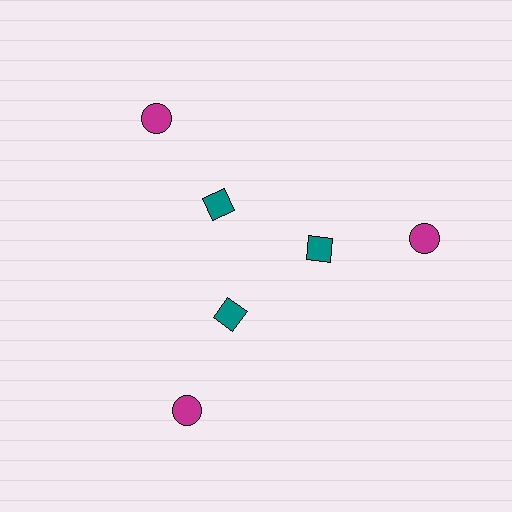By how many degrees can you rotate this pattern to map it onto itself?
The pattern maps onto itself every 120 degrees of rotation.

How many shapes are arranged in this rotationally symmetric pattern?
There are 6 shapes, arranged in 3 groups of 2.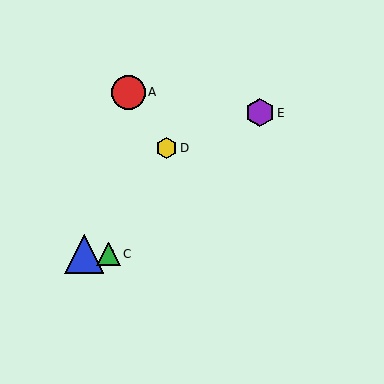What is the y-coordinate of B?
Object B is at y≈254.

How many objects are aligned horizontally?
2 objects (B, C) are aligned horizontally.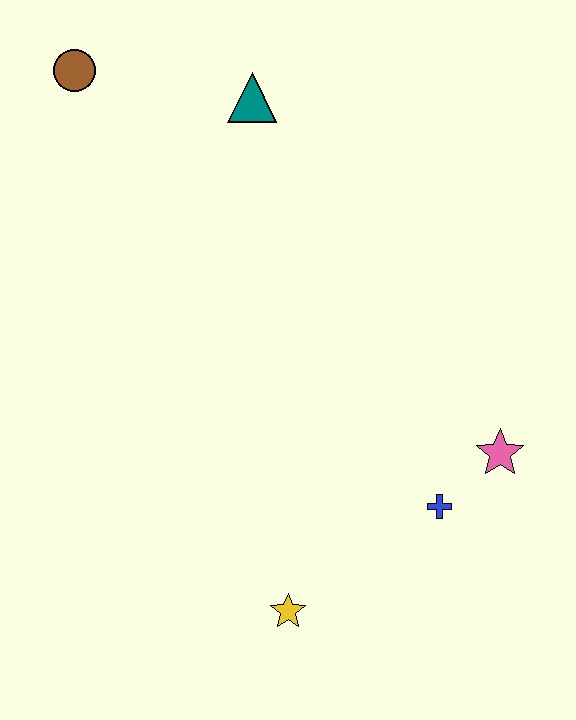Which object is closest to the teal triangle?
The brown circle is closest to the teal triangle.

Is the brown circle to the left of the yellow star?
Yes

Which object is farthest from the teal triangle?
The yellow star is farthest from the teal triangle.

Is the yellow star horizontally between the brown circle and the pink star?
Yes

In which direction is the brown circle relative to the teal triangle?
The brown circle is to the left of the teal triangle.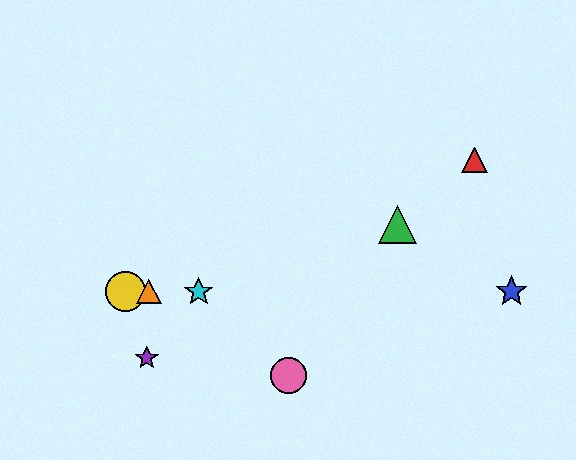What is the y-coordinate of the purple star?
The purple star is at y≈358.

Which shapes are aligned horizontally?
The blue star, the yellow circle, the orange triangle, the cyan star are aligned horizontally.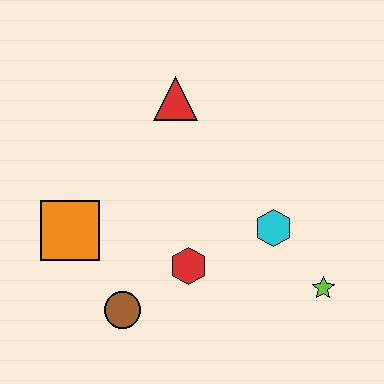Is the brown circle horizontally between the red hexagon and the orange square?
Yes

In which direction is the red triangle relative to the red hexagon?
The red triangle is above the red hexagon.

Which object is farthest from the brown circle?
The red triangle is farthest from the brown circle.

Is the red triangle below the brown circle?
No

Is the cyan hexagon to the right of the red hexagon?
Yes